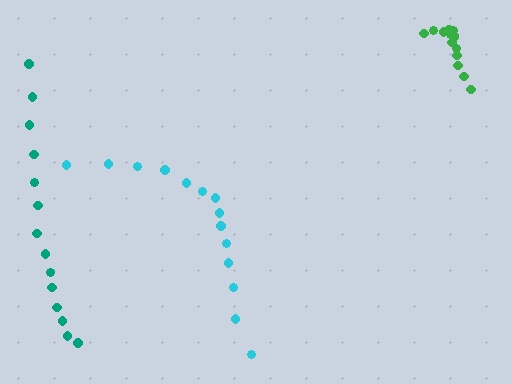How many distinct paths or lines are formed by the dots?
There are 3 distinct paths.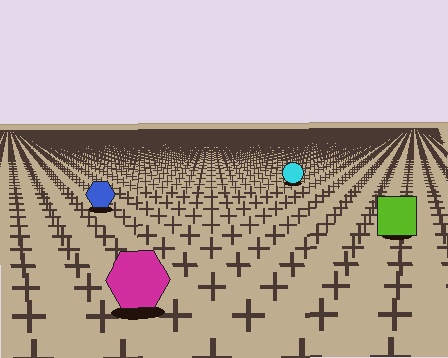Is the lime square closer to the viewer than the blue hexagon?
Yes. The lime square is closer — you can tell from the texture gradient: the ground texture is coarser near it.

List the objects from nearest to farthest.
From nearest to farthest: the magenta hexagon, the lime square, the blue hexagon, the cyan circle.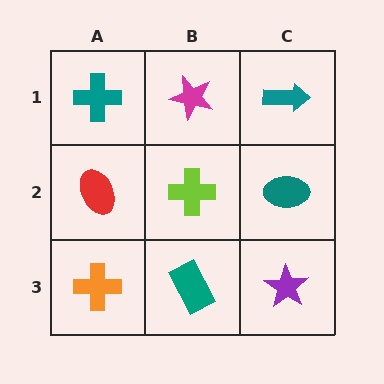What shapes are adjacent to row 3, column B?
A lime cross (row 2, column B), an orange cross (row 3, column A), a purple star (row 3, column C).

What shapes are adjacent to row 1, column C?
A teal ellipse (row 2, column C), a magenta star (row 1, column B).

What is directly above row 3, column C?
A teal ellipse.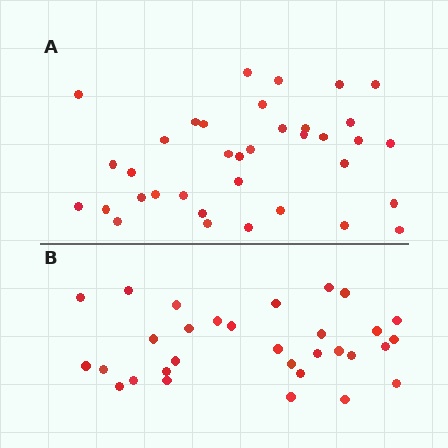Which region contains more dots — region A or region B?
Region A (the top region) has more dots.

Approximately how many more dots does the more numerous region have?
Region A has about 5 more dots than region B.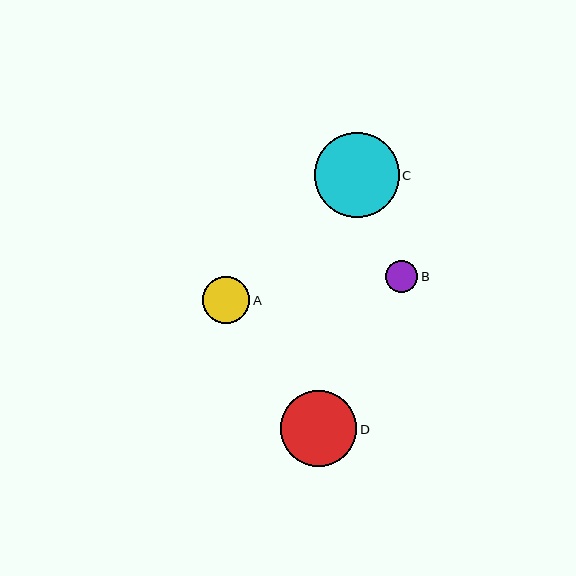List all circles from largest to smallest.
From largest to smallest: C, D, A, B.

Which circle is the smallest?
Circle B is the smallest with a size of approximately 32 pixels.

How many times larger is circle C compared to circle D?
Circle C is approximately 1.1 times the size of circle D.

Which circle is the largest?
Circle C is the largest with a size of approximately 85 pixels.